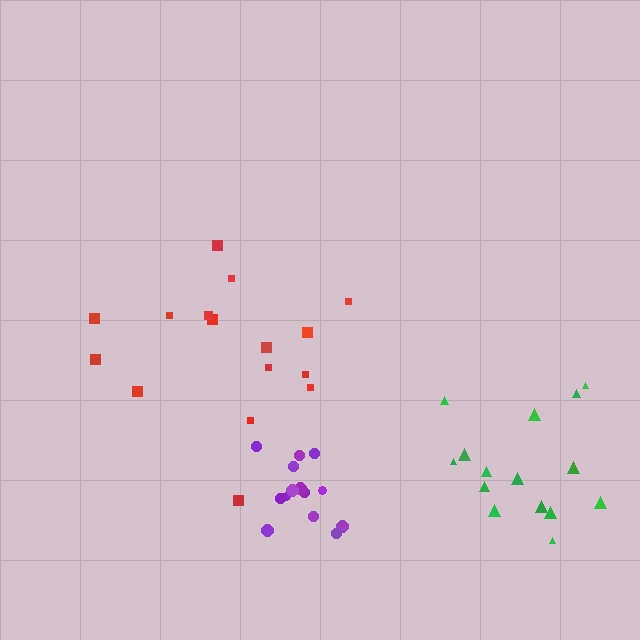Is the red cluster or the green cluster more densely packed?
Green.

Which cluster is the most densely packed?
Purple.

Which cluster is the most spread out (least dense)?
Red.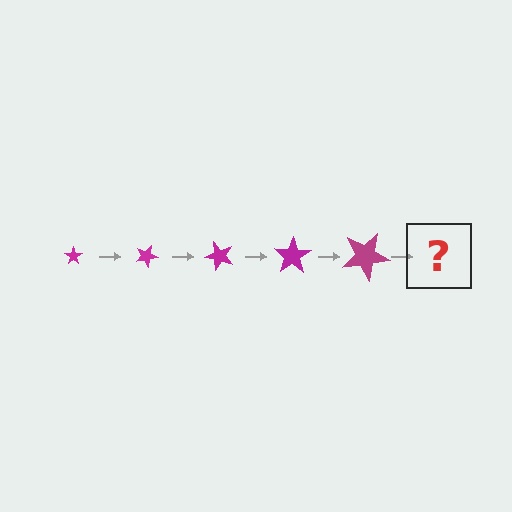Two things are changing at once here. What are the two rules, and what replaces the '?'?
The two rules are that the star grows larger each step and it rotates 25 degrees each step. The '?' should be a star, larger than the previous one and rotated 125 degrees from the start.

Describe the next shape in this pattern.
It should be a star, larger than the previous one and rotated 125 degrees from the start.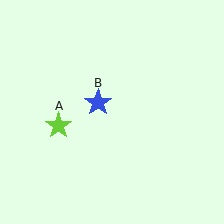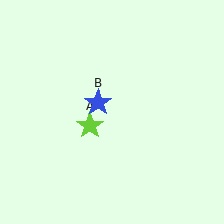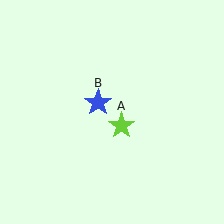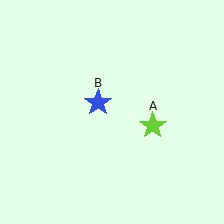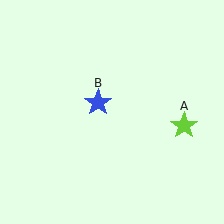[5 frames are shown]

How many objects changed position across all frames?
1 object changed position: lime star (object A).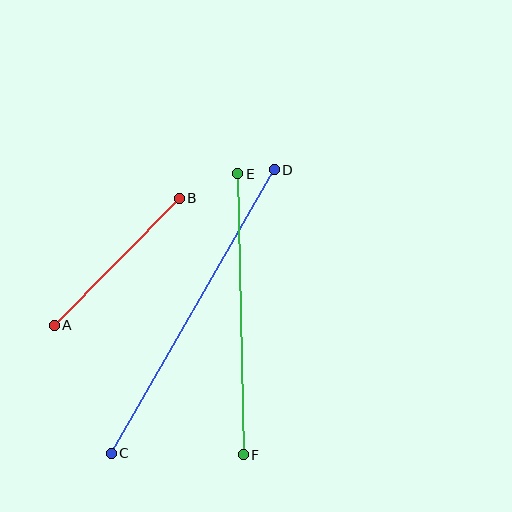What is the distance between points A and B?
The distance is approximately 178 pixels.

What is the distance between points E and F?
The distance is approximately 281 pixels.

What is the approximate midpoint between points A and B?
The midpoint is at approximately (117, 262) pixels.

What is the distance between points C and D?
The distance is approximately 327 pixels.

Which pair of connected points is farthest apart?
Points C and D are farthest apart.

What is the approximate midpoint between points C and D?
The midpoint is at approximately (193, 312) pixels.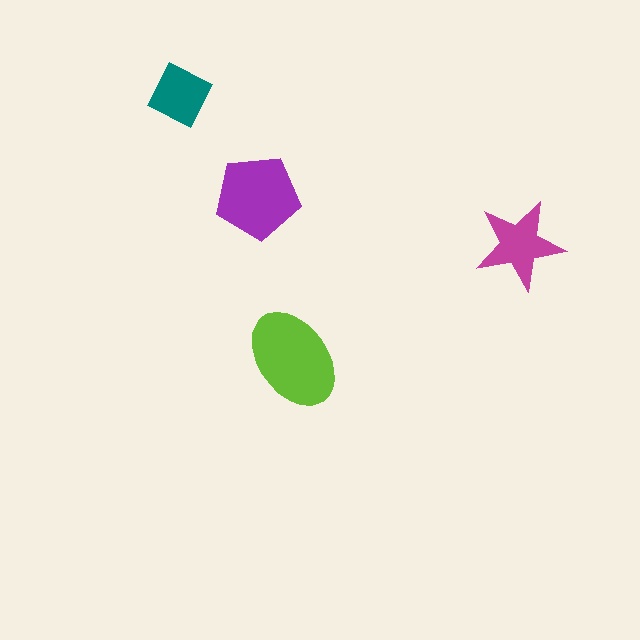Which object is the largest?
The lime ellipse.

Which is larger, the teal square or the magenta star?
The magenta star.